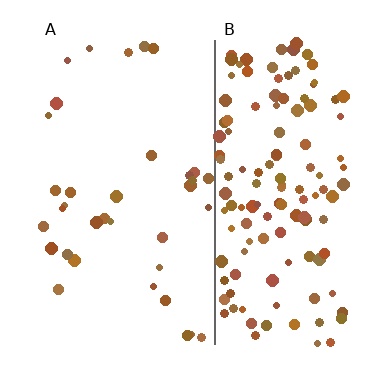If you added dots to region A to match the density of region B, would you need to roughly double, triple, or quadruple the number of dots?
Approximately quadruple.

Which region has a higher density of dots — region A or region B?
B (the right).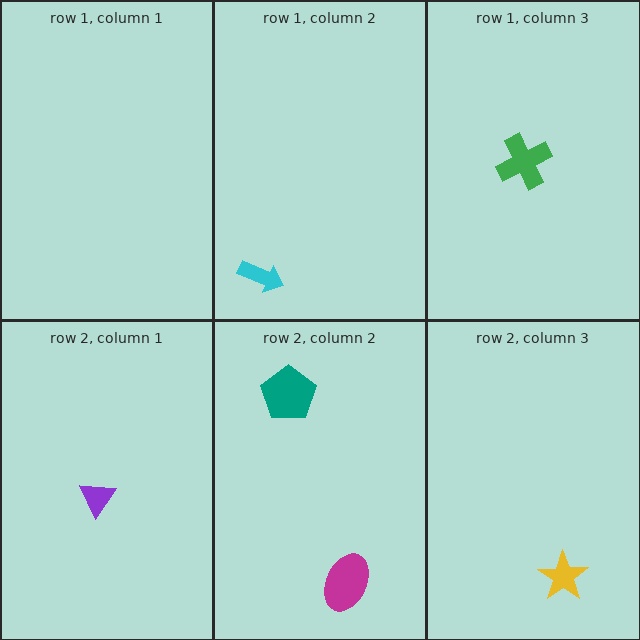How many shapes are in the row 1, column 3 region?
1.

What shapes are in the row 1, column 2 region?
The cyan arrow.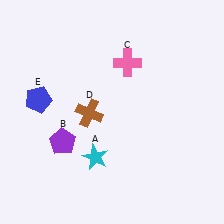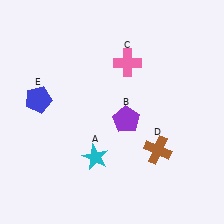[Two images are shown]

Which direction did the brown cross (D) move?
The brown cross (D) moved right.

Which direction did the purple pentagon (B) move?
The purple pentagon (B) moved right.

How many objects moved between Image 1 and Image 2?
2 objects moved between the two images.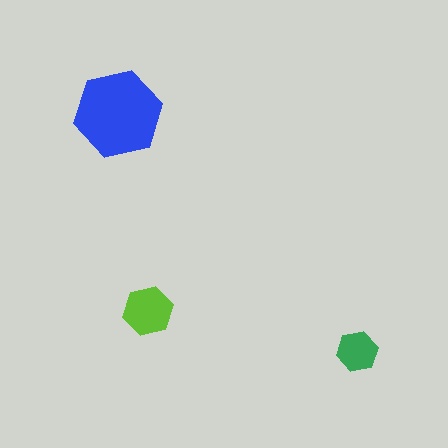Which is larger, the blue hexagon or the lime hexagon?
The blue one.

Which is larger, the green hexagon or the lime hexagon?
The lime one.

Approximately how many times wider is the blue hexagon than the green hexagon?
About 2 times wider.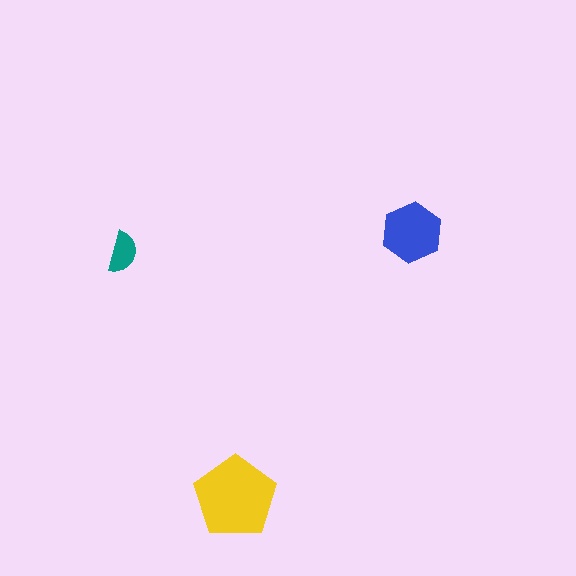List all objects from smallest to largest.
The teal semicircle, the blue hexagon, the yellow pentagon.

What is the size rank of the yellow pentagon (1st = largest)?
1st.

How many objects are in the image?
There are 3 objects in the image.